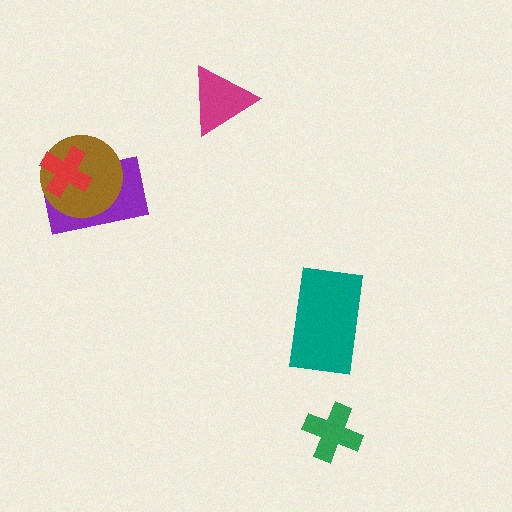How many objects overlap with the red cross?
2 objects overlap with the red cross.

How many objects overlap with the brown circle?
2 objects overlap with the brown circle.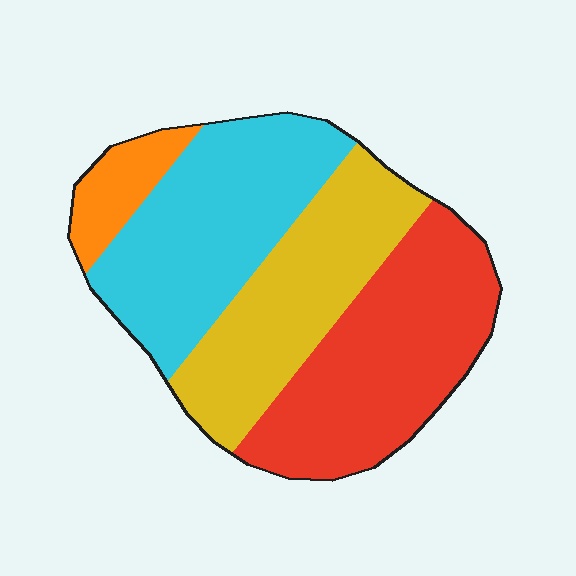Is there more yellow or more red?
Red.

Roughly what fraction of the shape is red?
Red takes up between a third and a half of the shape.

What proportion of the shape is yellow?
Yellow takes up between a quarter and a half of the shape.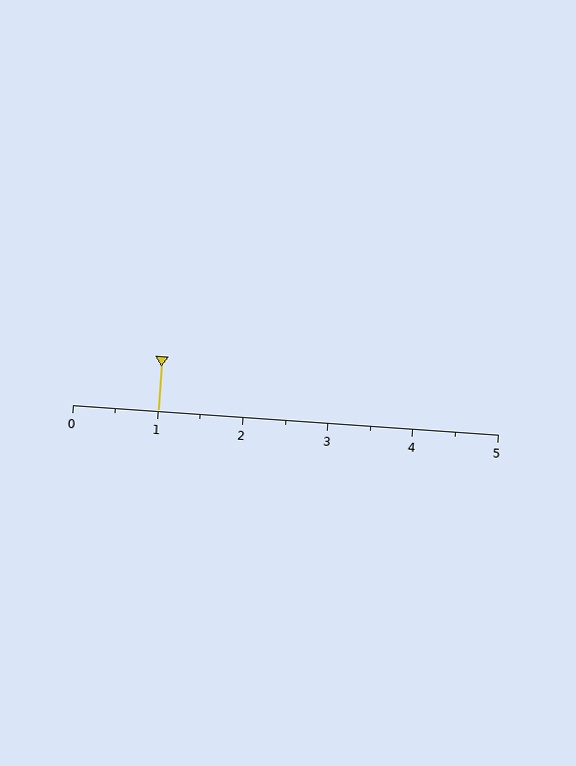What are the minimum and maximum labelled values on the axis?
The axis runs from 0 to 5.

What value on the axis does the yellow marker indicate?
The marker indicates approximately 1.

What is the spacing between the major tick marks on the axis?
The major ticks are spaced 1 apart.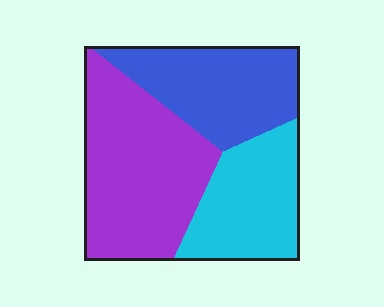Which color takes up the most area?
Purple, at roughly 45%.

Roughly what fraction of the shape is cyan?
Cyan covers 27% of the shape.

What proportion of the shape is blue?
Blue takes up about one third (1/3) of the shape.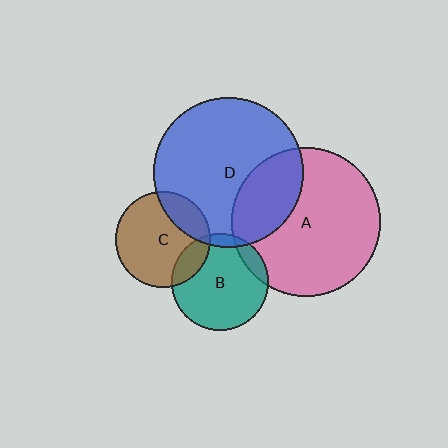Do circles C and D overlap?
Yes.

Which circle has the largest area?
Circle D (blue).